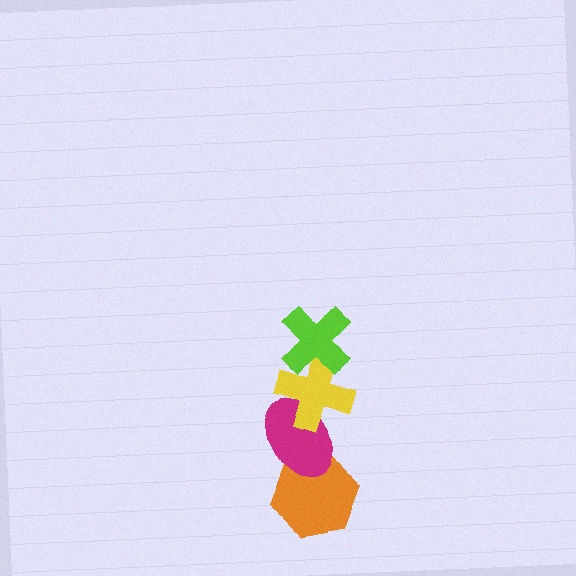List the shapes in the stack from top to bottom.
From top to bottom: the lime cross, the yellow cross, the magenta ellipse, the orange hexagon.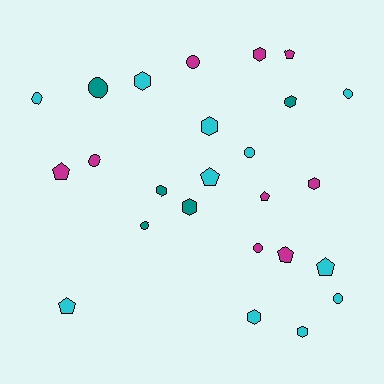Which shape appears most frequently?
Hexagon, with 9 objects.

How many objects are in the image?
There are 25 objects.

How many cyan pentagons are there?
There are 3 cyan pentagons.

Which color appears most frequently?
Cyan, with 11 objects.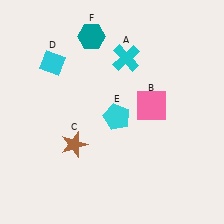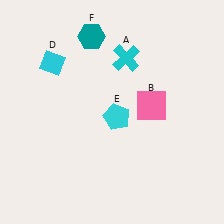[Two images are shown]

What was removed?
The brown star (C) was removed in Image 2.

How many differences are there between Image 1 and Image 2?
There is 1 difference between the two images.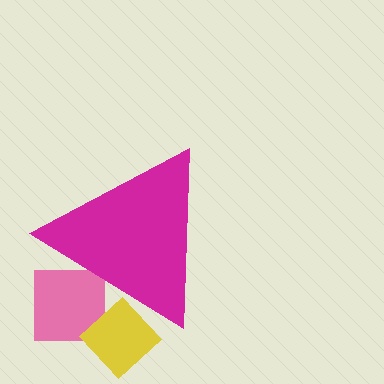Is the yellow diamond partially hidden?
Yes, the yellow diamond is partially hidden behind the magenta triangle.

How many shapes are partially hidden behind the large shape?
3 shapes are partially hidden.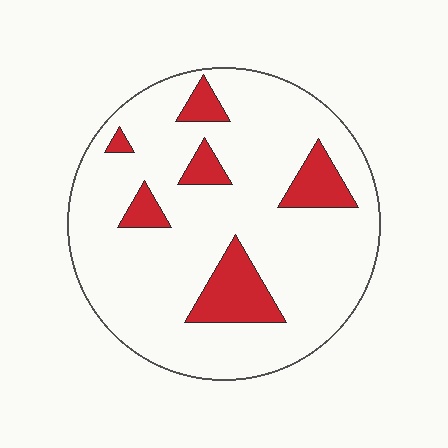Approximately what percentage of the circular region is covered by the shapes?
Approximately 15%.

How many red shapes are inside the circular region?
6.